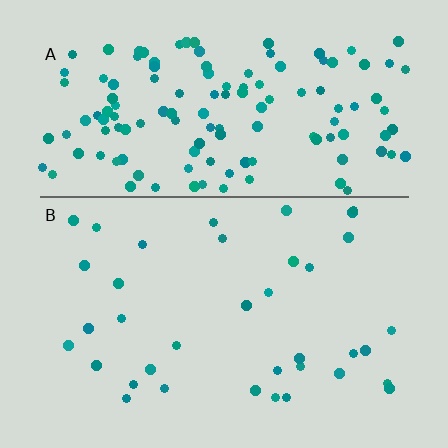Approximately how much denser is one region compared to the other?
Approximately 3.8× — region A over region B.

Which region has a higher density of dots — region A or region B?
A (the top).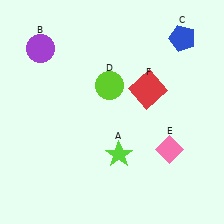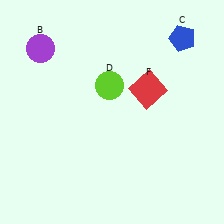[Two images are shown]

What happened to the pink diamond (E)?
The pink diamond (E) was removed in Image 2. It was in the bottom-right area of Image 1.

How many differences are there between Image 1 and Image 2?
There are 2 differences between the two images.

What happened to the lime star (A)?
The lime star (A) was removed in Image 2. It was in the bottom-right area of Image 1.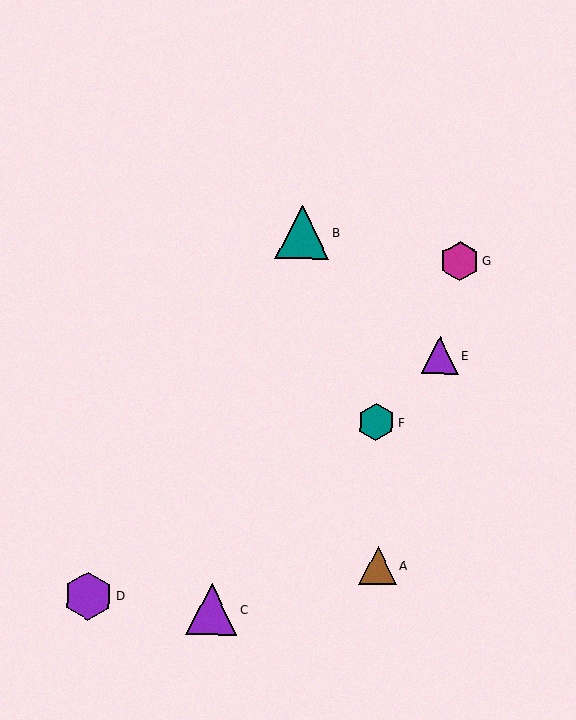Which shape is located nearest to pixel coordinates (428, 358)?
The purple triangle (labeled E) at (440, 355) is nearest to that location.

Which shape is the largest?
The teal triangle (labeled B) is the largest.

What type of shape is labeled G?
Shape G is a magenta hexagon.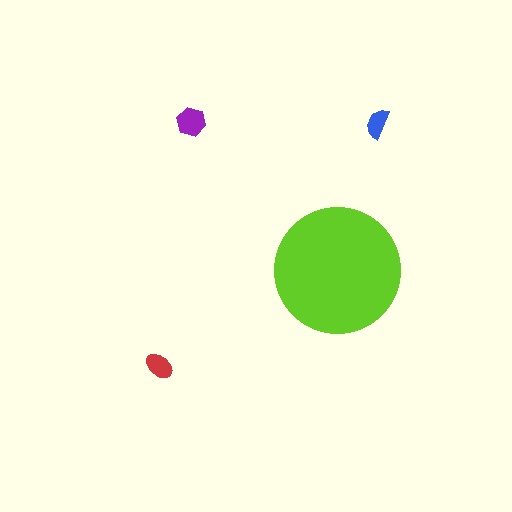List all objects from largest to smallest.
The lime circle, the purple hexagon, the red ellipse, the blue semicircle.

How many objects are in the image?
There are 4 objects in the image.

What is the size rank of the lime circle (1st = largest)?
1st.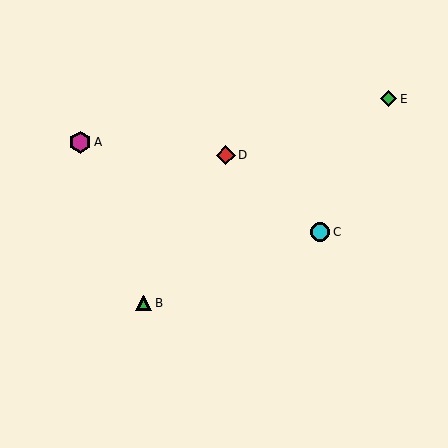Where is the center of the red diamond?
The center of the red diamond is at (226, 155).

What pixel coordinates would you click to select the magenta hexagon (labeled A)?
Click at (80, 142) to select the magenta hexagon A.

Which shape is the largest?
The magenta hexagon (labeled A) is the largest.